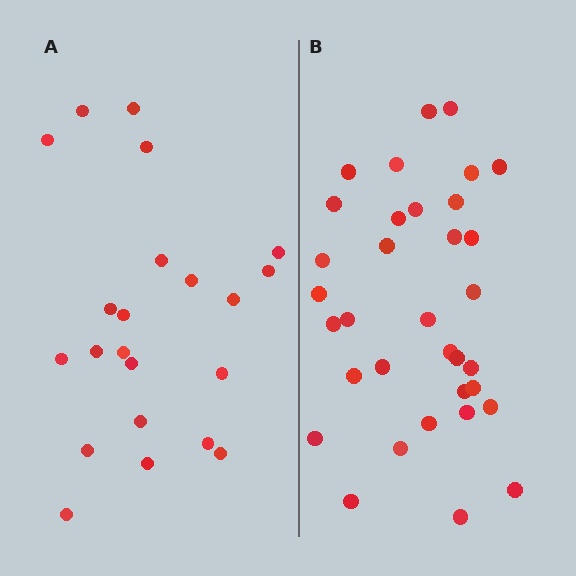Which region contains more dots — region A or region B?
Region B (the right region) has more dots.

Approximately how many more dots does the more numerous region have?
Region B has roughly 12 or so more dots than region A.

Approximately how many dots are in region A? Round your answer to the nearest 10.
About 20 dots. (The exact count is 22, which rounds to 20.)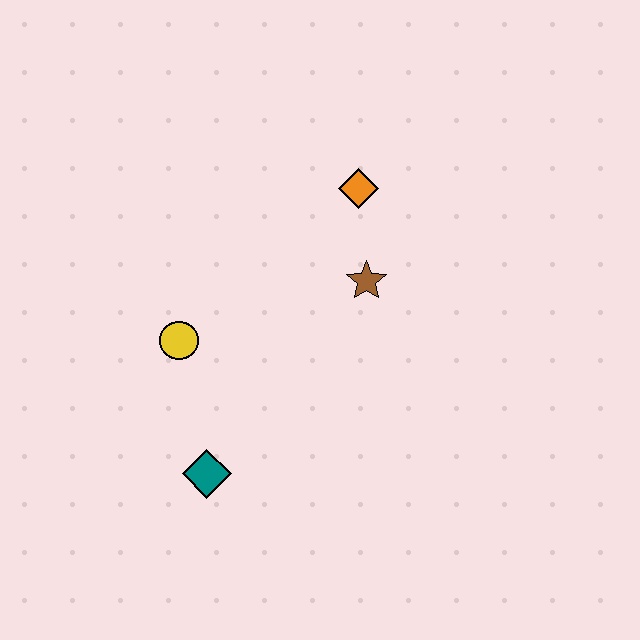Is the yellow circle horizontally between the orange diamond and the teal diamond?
No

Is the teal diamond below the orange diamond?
Yes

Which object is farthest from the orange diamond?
The teal diamond is farthest from the orange diamond.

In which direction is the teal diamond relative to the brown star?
The teal diamond is below the brown star.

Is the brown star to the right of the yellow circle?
Yes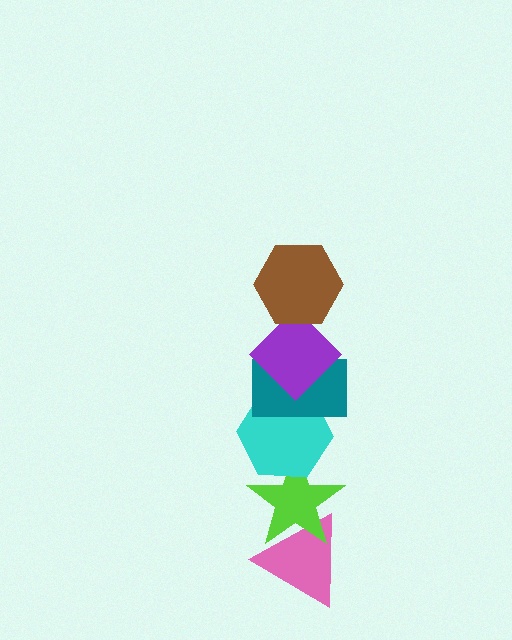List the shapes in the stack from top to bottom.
From top to bottom: the brown hexagon, the purple diamond, the teal rectangle, the cyan hexagon, the lime star, the pink triangle.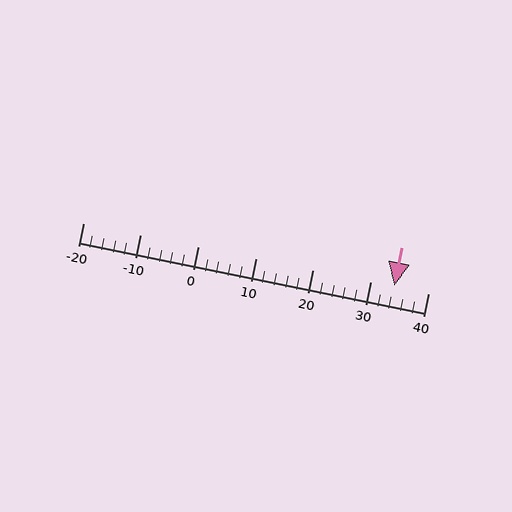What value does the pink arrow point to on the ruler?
The pink arrow points to approximately 34.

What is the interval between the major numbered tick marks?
The major tick marks are spaced 10 units apart.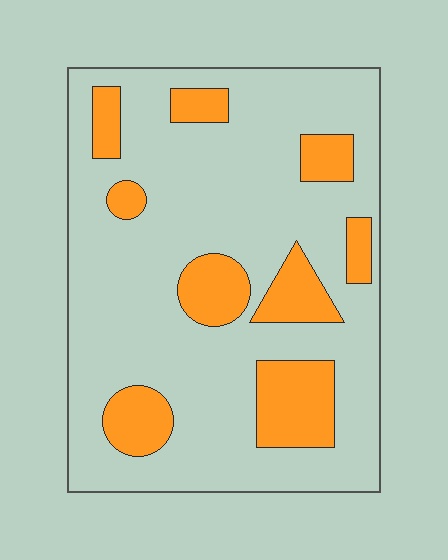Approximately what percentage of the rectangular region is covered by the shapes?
Approximately 20%.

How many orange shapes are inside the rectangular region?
9.